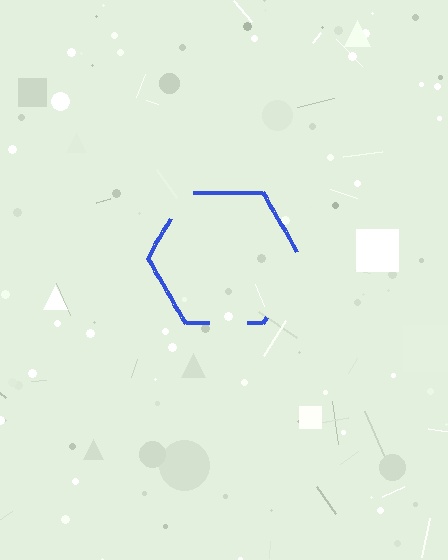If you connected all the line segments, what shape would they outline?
They would outline a hexagon.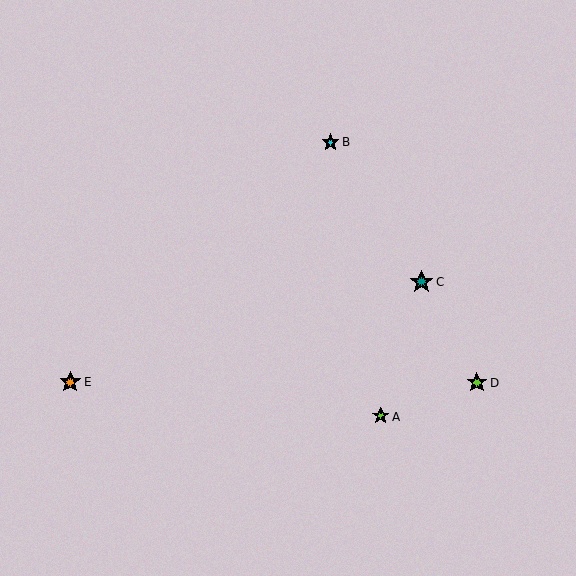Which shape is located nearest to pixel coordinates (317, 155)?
The cyan star (labeled B) at (330, 143) is nearest to that location.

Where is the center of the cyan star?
The center of the cyan star is at (330, 143).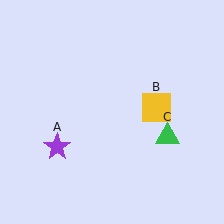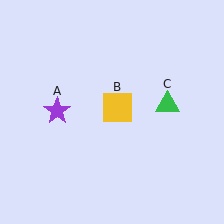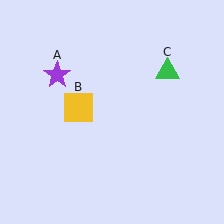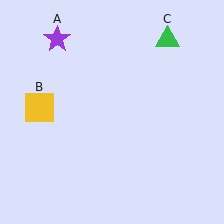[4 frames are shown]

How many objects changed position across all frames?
3 objects changed position: purple star (object A), yellow square (object B), green triangle (object C).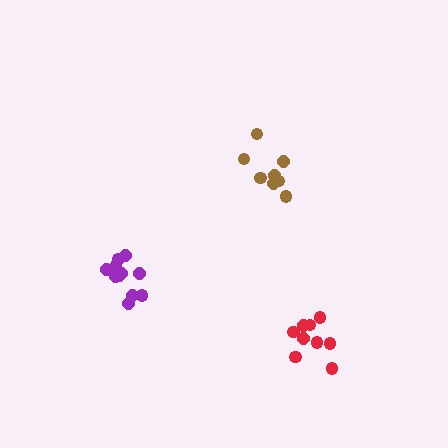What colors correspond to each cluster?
The clusters are colored: brown, purple, red.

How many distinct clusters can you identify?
There are 3 distinct clusters.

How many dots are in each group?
Group 1: 8 dots, Group 2: 11 dots, Group 3: 9 dots (28 total).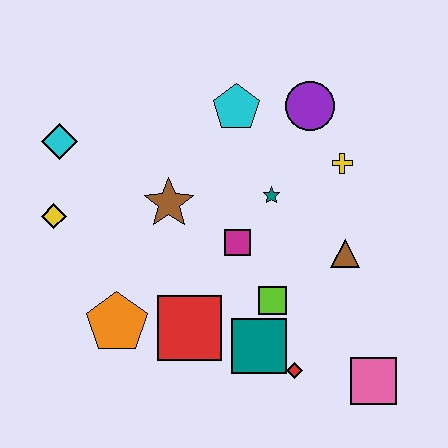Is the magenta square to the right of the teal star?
No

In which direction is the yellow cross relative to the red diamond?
The yellow cross is above the red diamond.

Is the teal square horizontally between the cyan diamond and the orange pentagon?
No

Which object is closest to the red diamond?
The teal square is closest to the red diamond.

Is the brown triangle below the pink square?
No